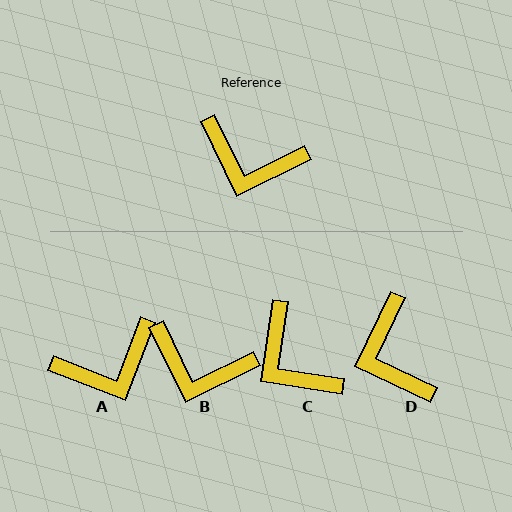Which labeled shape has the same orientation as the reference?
B.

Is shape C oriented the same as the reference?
No, it is off by about 34 degrees.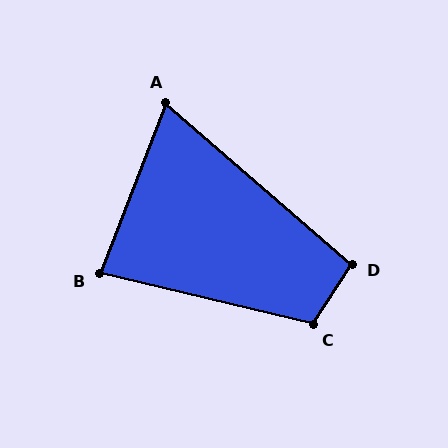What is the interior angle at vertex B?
Approximately 82 degrees (acute).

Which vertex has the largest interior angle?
C, at approximately 110 degrees.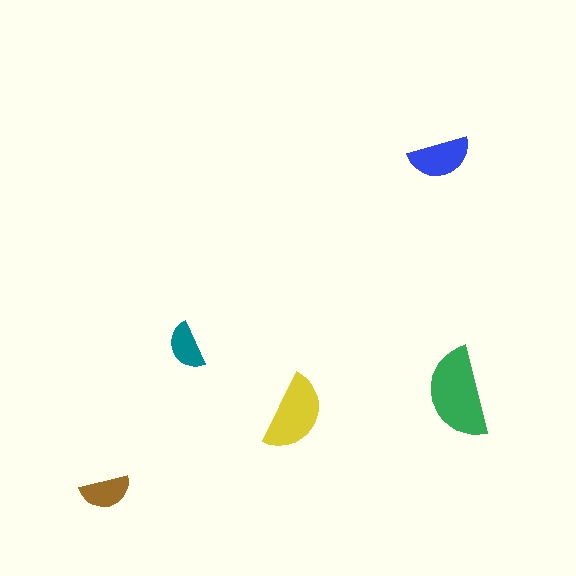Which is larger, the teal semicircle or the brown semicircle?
The brown one.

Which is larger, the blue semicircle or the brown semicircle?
The blue one.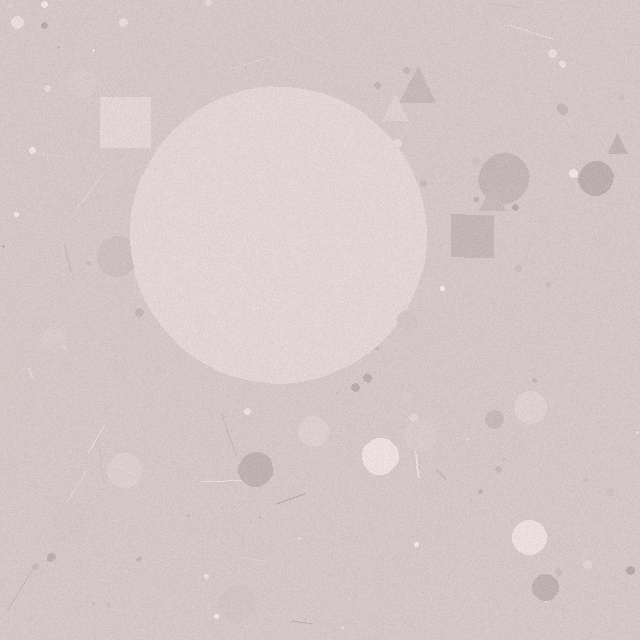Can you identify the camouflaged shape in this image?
The camouflaged shape is a circle.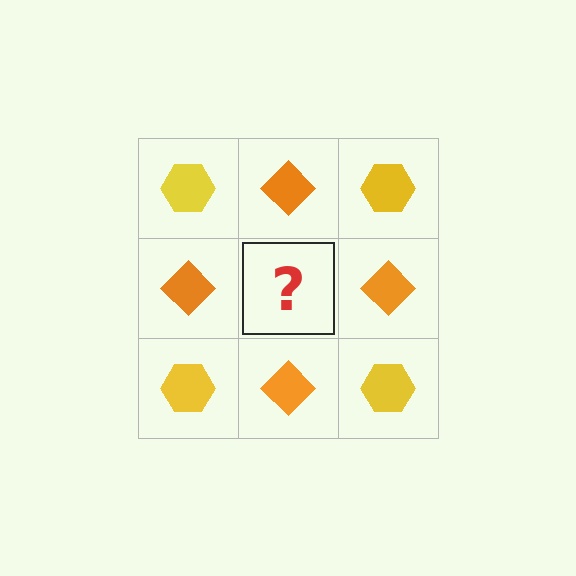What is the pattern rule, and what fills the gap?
The rule is that it alternates yellow hexagon and orange diamond in a checkerboard pattern. The gap should be filled with a yellow hexagon.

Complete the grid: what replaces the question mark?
The question mark should be replaced with a yellow hexagon.